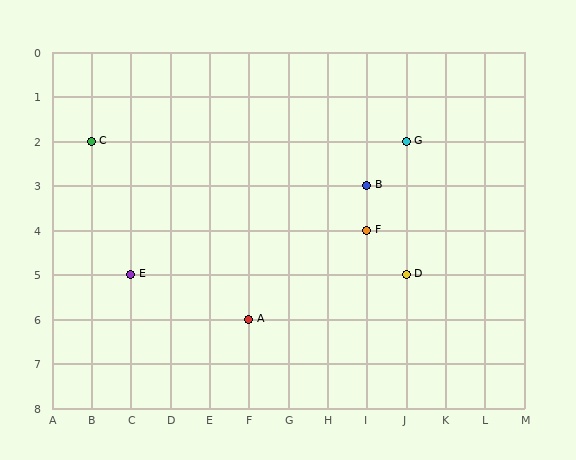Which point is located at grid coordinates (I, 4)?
Point F is at (I, 4).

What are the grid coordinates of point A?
Point A is at grid coordinates (F, 6).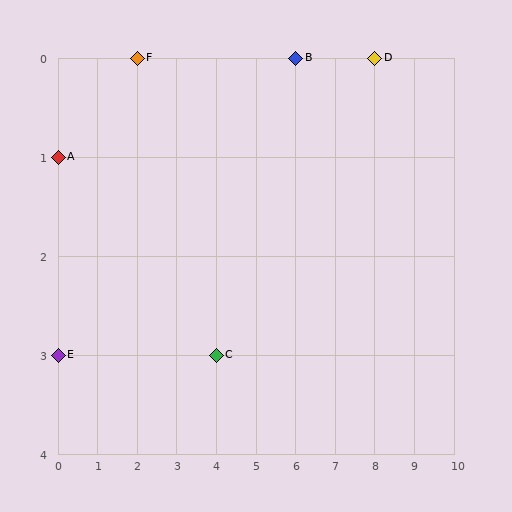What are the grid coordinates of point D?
Point D is at grid coordinates (8, 0).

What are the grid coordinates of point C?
Point C is at grid coordinates (4, 3).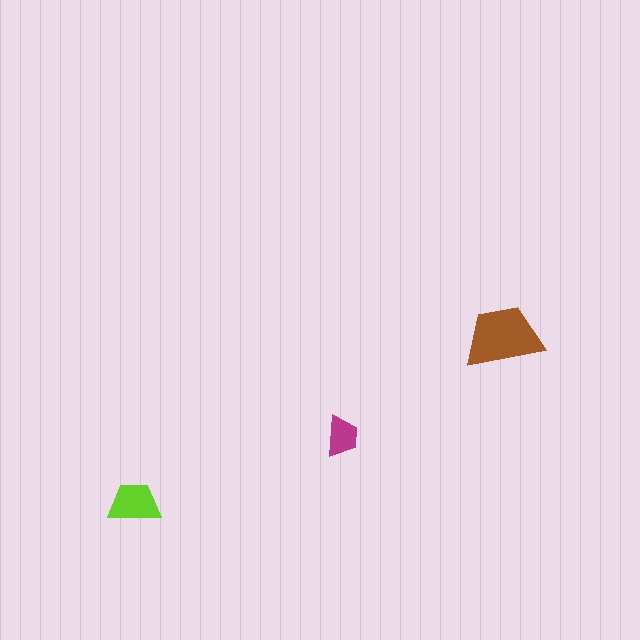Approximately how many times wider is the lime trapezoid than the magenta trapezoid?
About 1.5 times wider.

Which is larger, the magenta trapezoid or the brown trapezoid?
The brown one.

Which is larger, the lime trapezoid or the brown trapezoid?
The brown one.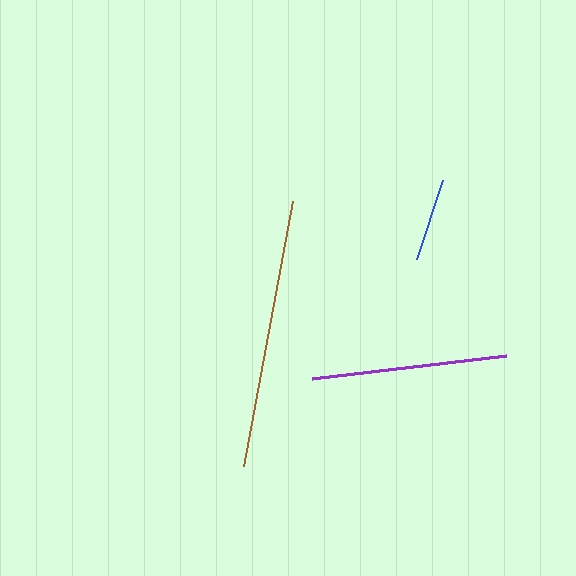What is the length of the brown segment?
The brown segment is approximately 270 pixels long.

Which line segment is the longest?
The brown line is the longest at approximately 270 pixels.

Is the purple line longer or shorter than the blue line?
The purple line is longer than the blue line.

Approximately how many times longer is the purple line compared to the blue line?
The purple line is approximately 2.4 times the length of the blue line.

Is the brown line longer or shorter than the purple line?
The brown line is longer than the purple line.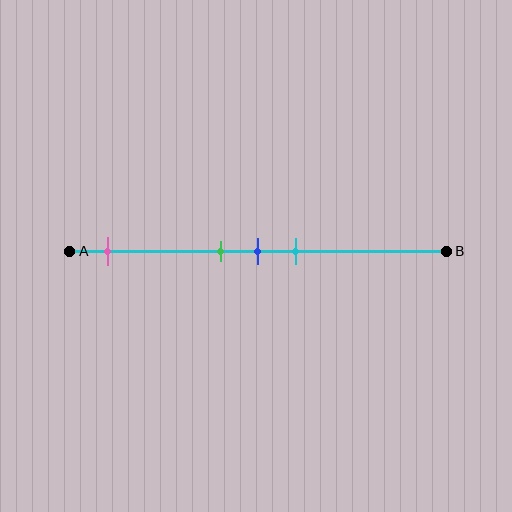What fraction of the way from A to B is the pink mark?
The pink mark is approximately 10% (0.1) of the way from A to B.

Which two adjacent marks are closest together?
The green and blue marks are the closest adjacent pair.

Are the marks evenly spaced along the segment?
No, the marks are not evenly spaced.